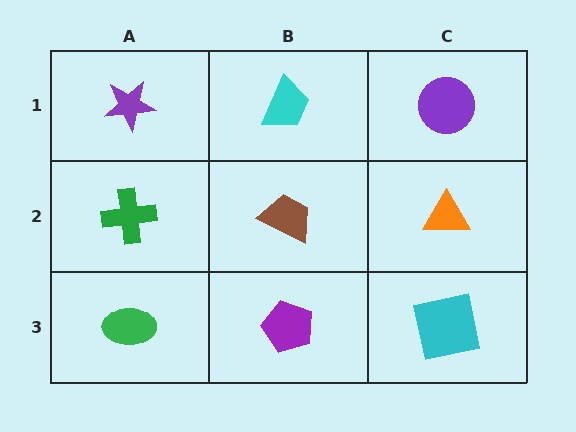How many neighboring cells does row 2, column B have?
4.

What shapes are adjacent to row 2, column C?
A purple circle (row 1, column C), a cyan square (row 3, column C), a brown trapezoid (row 2, column B).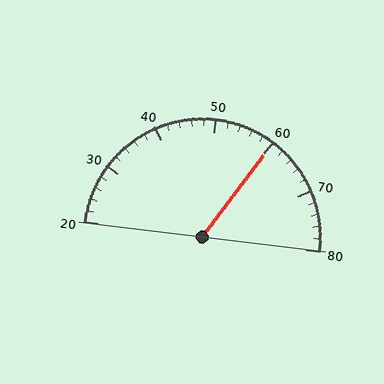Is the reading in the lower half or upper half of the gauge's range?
The reading is in the upper half of the range (20 to 80).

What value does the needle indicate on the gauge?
The needle indicates approximately 60.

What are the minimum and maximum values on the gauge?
The gauge ranges from 20 to 80.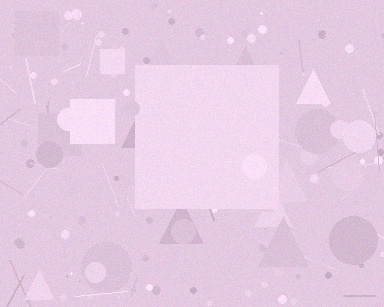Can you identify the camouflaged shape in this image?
The camouflaged shape is a square.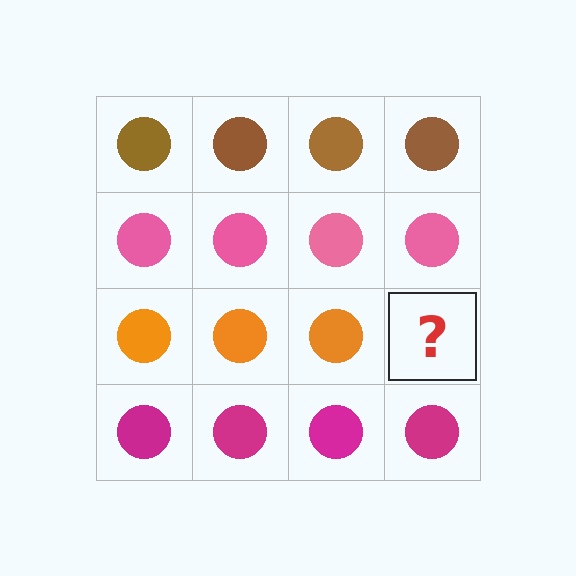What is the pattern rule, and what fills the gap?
The rule is that each row has a consistent color. The gap should be filled with an orange circle.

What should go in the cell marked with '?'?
The missing cell should contain an orange circle.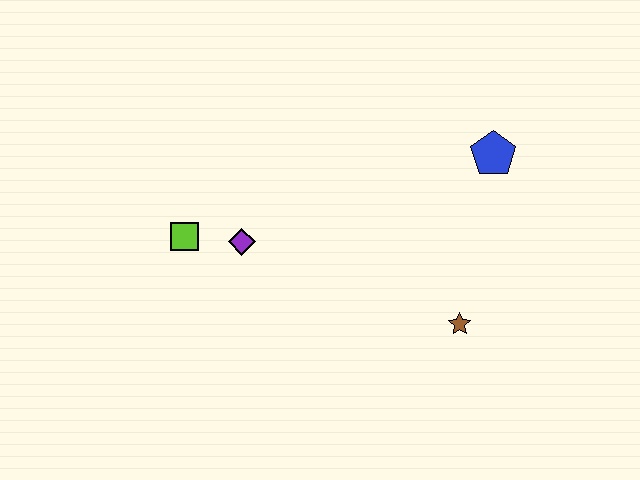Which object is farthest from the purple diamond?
The blue pentagon is farthest from the purple diamond.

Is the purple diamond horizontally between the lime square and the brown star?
Yes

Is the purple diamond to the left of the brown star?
Yes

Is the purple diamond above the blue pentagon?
No